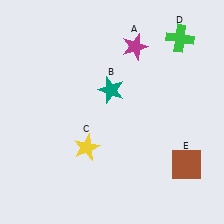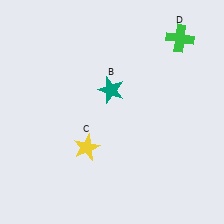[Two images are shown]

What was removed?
The magenta star (A), the brown square (E) were removed in Image 2.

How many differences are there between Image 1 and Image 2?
There are 2 differences between the two images.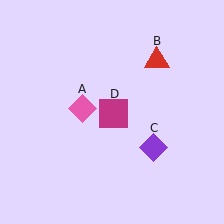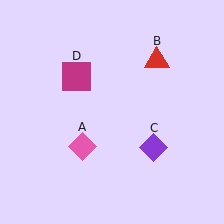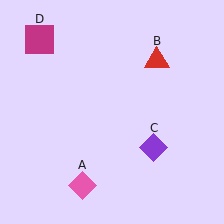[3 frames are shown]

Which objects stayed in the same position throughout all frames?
Red triangle (object B) and purple diamond (object C) remained stationary.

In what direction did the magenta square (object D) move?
The magenta square (object D) moved up and to the left.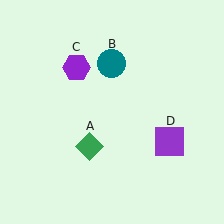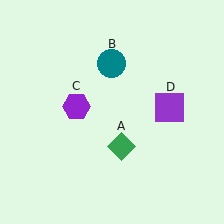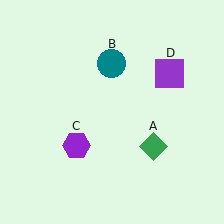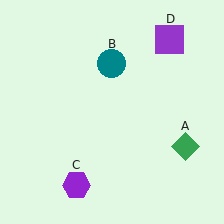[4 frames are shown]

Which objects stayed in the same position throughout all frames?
Teal circle (object B) remained stationary.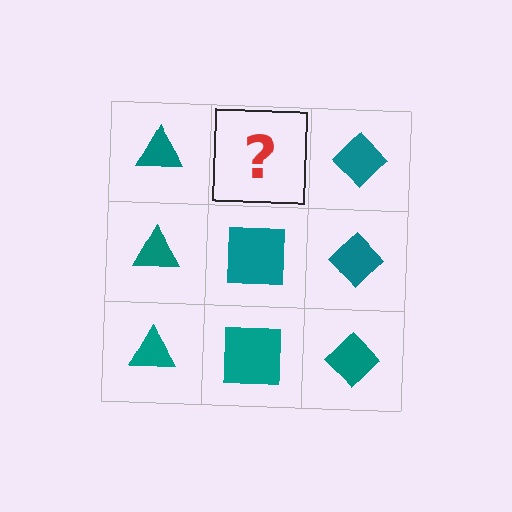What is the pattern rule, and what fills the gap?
The rule is that each column has a consistent shape. The gap should be filled with a teal square.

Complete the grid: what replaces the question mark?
The question mark should be replaced with a teal square.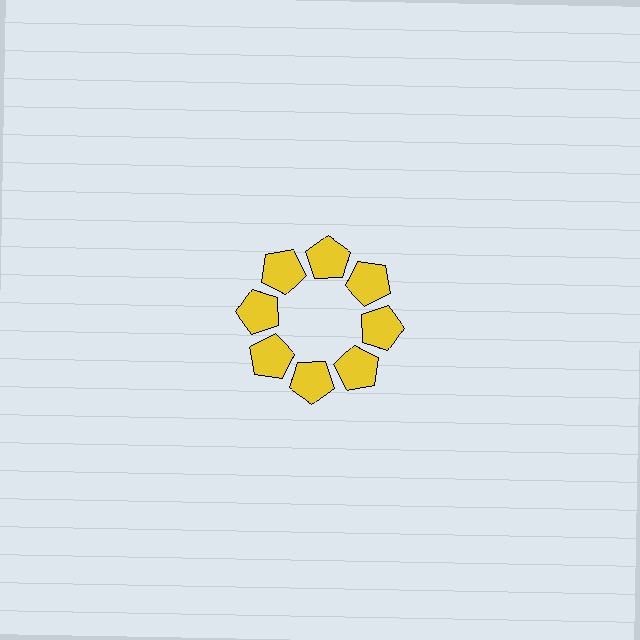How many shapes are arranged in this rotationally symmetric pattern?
There are 8 shapes, arranged in 8 groups of 1.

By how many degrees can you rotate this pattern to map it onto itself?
The pattern maps onto itself every 45 degrees of rotation.